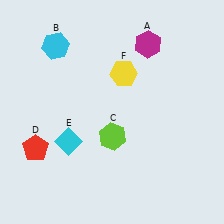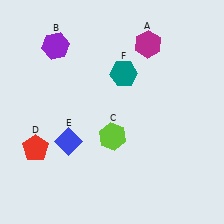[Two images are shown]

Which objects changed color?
B changed from cyan to purple. E changed from cyan to blue. F changed from yellow to teal.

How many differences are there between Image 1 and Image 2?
There are 3 differences between the two images.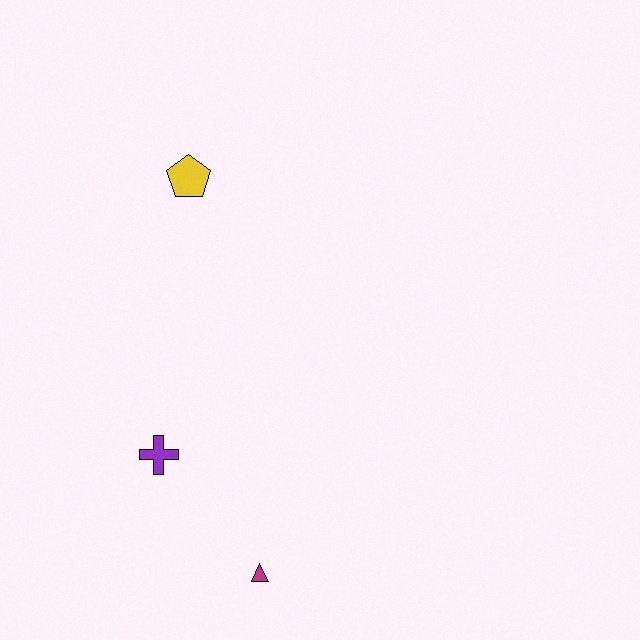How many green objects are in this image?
There are no green objects.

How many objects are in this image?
There are 3 objects.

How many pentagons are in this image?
There is 1 pentagon.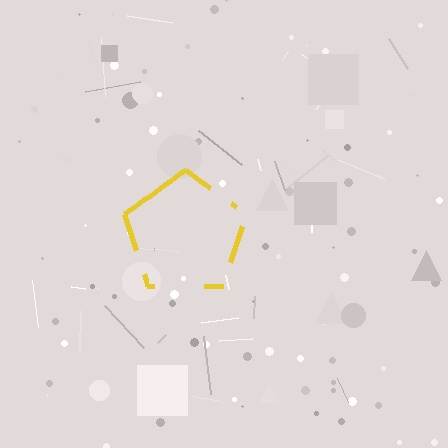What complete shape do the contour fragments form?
The contour fragments form a pentagon.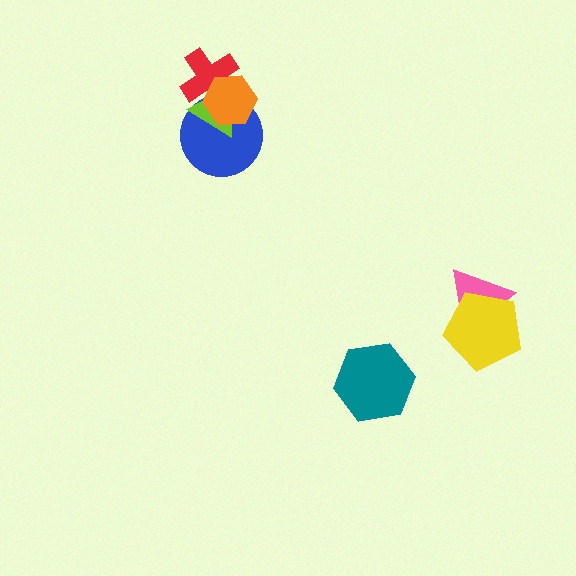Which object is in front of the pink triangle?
The yellow pentagon is in front of the pink triangle.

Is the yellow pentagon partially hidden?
No, no other shape covers it.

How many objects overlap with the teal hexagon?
0 objects overlap with the teal hexagon.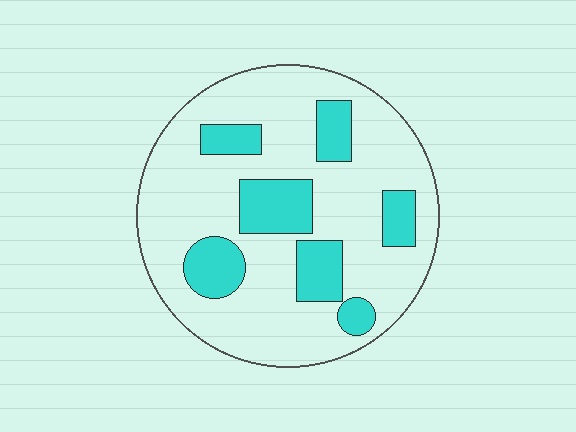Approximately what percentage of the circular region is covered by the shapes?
Approximately 25%.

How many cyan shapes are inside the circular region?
7.